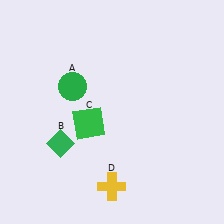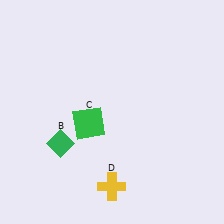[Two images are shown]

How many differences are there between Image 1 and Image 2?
There is 1 difference between the two images.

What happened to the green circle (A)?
The green circle (A) was removed in Image 2. It was in the top-left area of Image 1.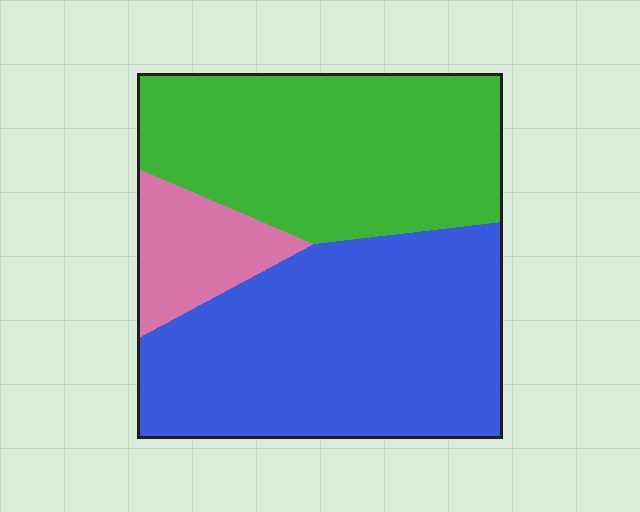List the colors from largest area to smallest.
From largest to smallest: blue, green, pink.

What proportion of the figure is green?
Green covers roughly 40% of the figure.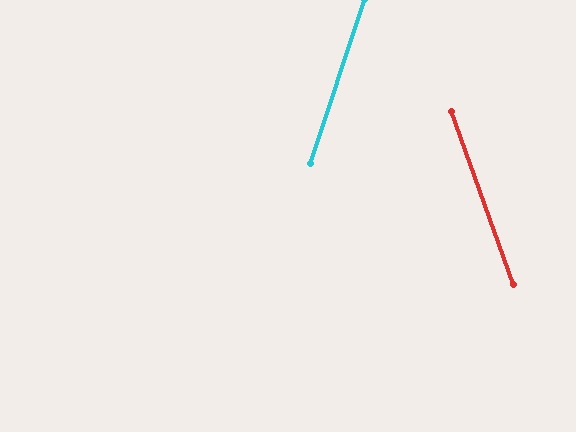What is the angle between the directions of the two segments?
Approximately 38 degrees.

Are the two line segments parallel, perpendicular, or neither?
Neither parallel nor perpendicular — they differ by about 38°.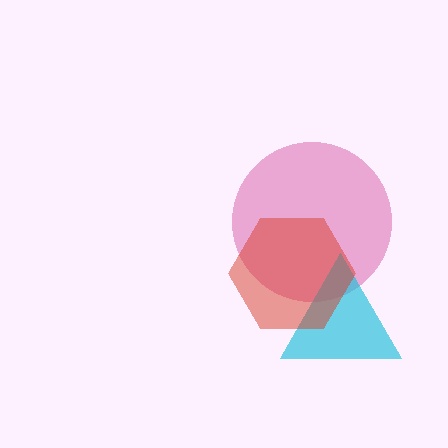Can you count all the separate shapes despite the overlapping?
Yes, there are 3 separate shapes.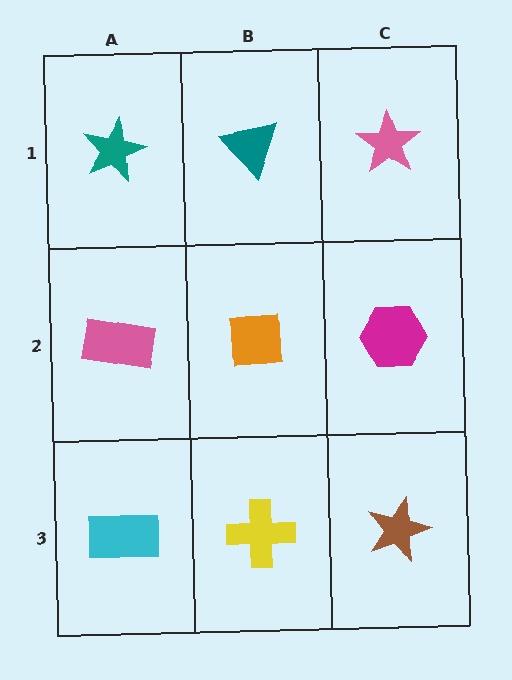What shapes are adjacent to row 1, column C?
A magenta hexagon (row 2, column C), a teal triangle (row 1, column B).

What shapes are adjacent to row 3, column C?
A magenta hexagon (row 2, column C), a yellow cross (row 3, column B).